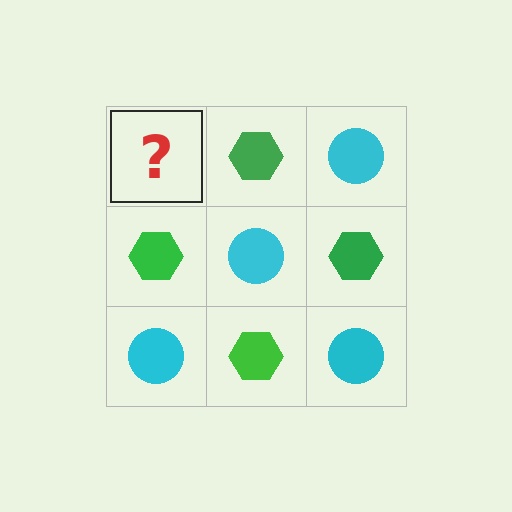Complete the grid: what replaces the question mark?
The question mark should be replaced with a cyan circle.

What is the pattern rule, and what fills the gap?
The rule is that it alternates cyan circle and green hexagon in a checkerboard pattern. The gap should be filled with a cyan circle.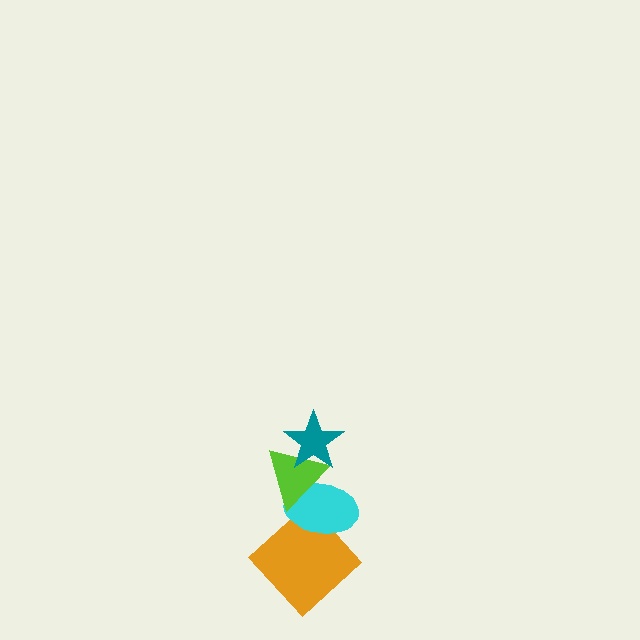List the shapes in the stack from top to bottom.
From top to bottom: the teal star, the lime triangle, the cyan ellipse, the orange diamond.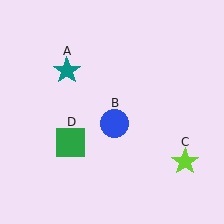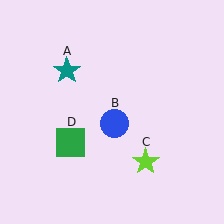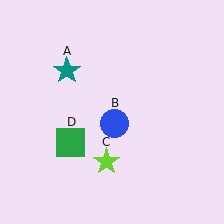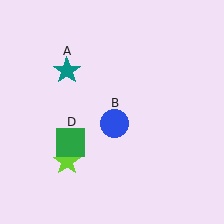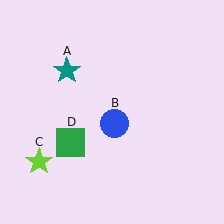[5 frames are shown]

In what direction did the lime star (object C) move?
The lime star (object C) moved left.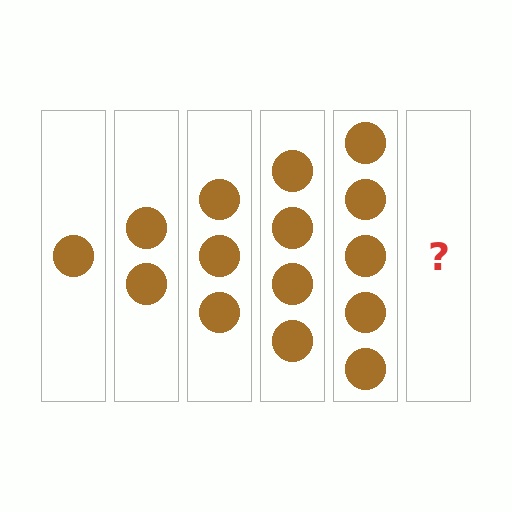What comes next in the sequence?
The next element should be 6 circles.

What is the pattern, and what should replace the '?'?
The pattern is that each step adds one more circle. The '?' should be 6 circles.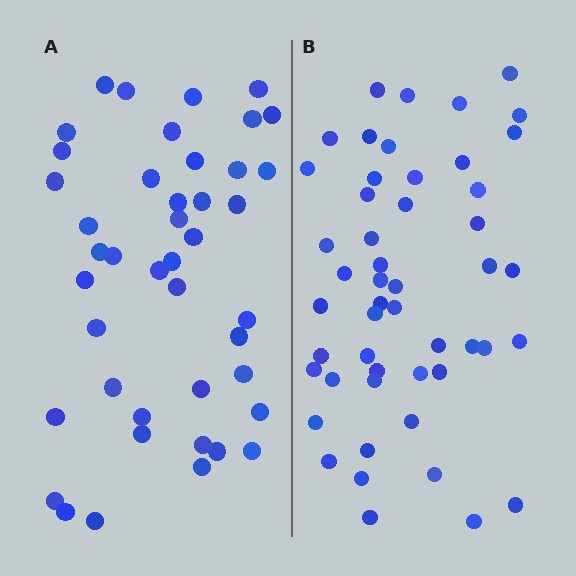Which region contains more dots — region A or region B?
Region B (the right region) has more dots.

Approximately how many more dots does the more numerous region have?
Region B has roughly 8 or so more dots than region A.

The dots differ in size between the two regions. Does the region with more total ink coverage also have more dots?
No. Region A has more total ink coverage because its dots are larger, but region B actually contains more individual dots. Total area can be misleading — the number of items is what matters here.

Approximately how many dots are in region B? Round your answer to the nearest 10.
About 50 dots.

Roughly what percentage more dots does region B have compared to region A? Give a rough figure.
About 15% more.